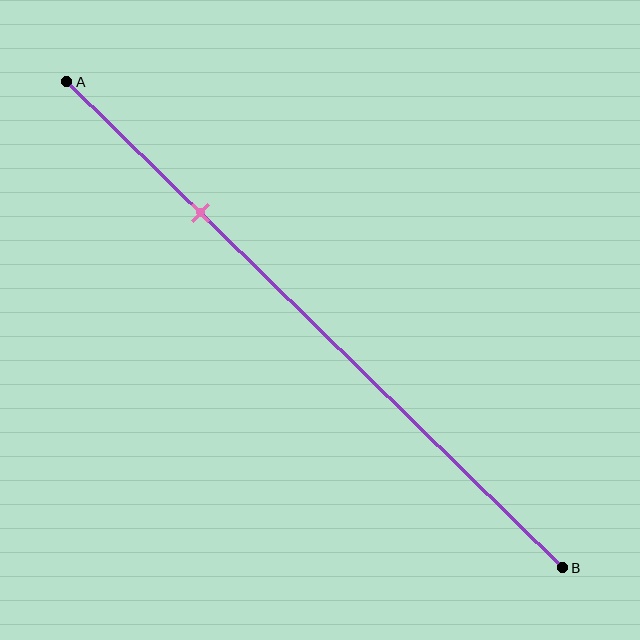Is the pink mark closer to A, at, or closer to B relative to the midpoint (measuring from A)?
The pink mark is closer to point A than the midpoint of segment AB.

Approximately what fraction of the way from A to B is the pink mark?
The pink mark is approximately 25% of the way from A to B.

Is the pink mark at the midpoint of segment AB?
No, the mark is at about 25% from A, not at the 50% midpoint.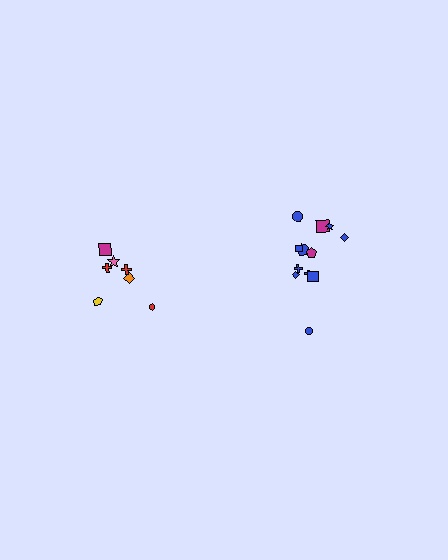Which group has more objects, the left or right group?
The right group.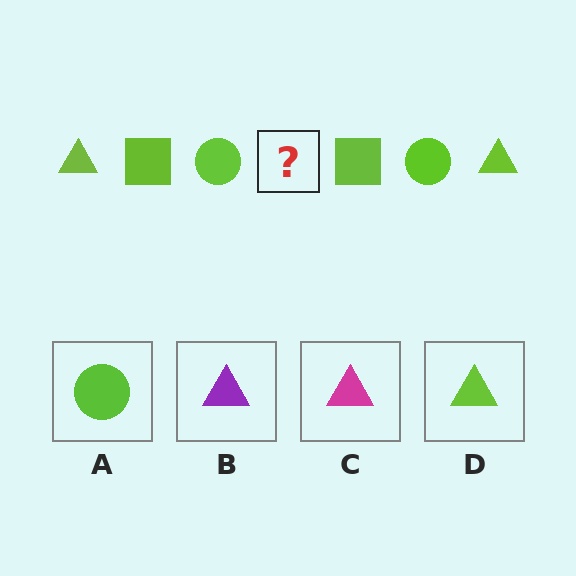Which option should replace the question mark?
Option D.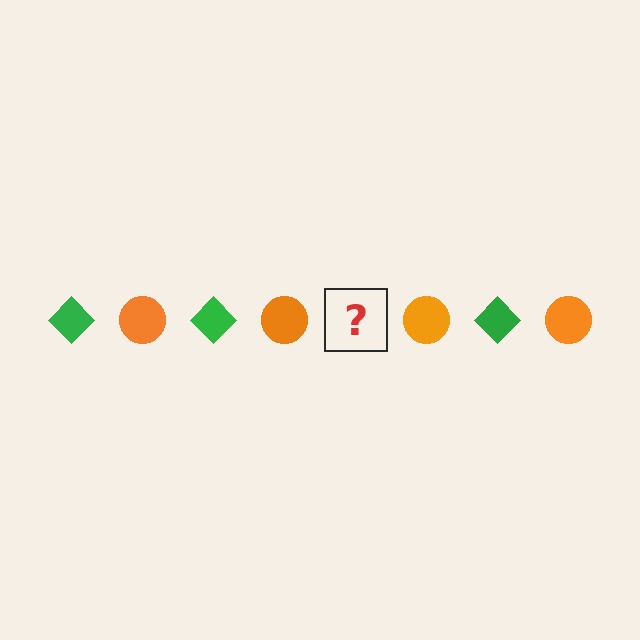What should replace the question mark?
The question mark should be replaced with a green diamond.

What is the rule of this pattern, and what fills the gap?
The rule is that the pattern alternates between green diamond and orange circle. The gap should be filled with a green diamond.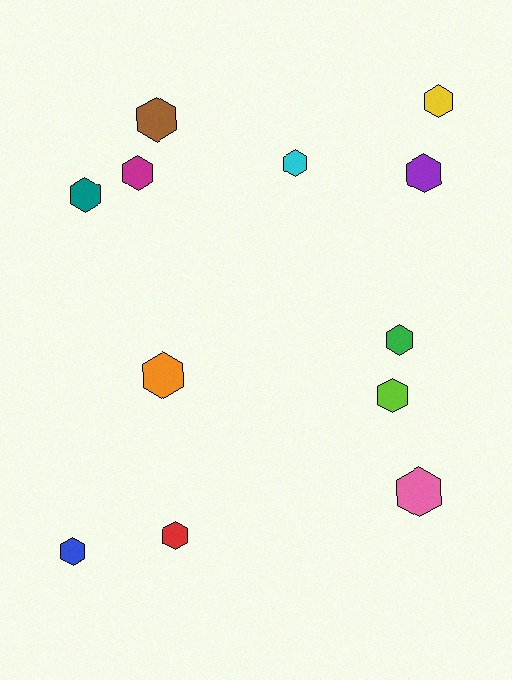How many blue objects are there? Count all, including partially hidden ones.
There is 1 blue object.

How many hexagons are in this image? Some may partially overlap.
There are 12 hexagons.